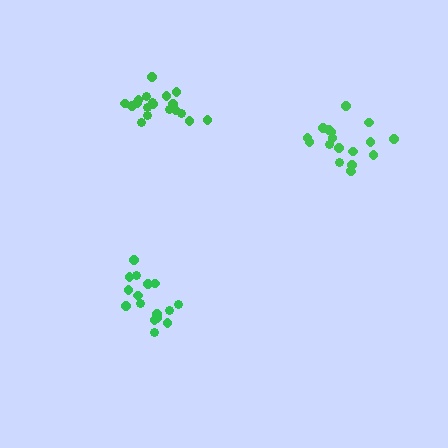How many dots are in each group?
Group 1: 19 dots, Group 2: 18 dots, Group 3: 16 dots (53 total).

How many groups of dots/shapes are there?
There are 3 groups.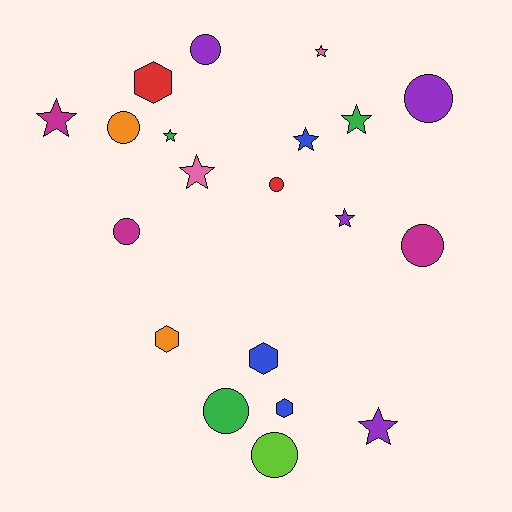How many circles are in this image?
There are 8 circles.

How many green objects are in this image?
There are 3 green objects.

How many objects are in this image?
There are 20 objects.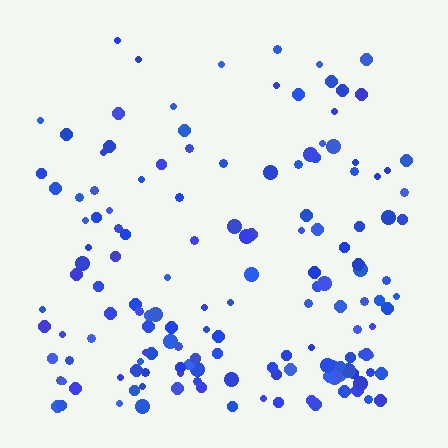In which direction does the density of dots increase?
From top to bottom, with the bottom side densest.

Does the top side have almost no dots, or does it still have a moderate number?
Still a moderate number, just noticeably fewer than the bottom.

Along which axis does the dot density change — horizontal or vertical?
Vertical.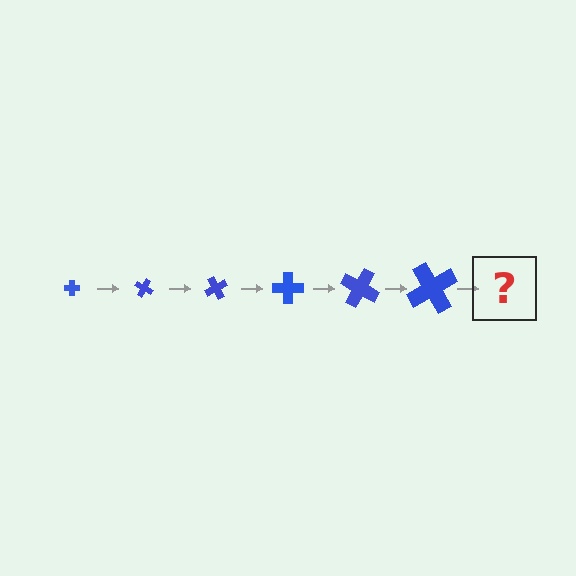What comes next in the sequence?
The next element should be a cross, larger than the previous one and rotated 180 degrees from the start.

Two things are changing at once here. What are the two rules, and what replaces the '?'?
The two rules are that the cross grows larger each step and it rotates 30 degrees each step. The '?' should be a cross, larger than the previous one and rotated 180 degrees from the start.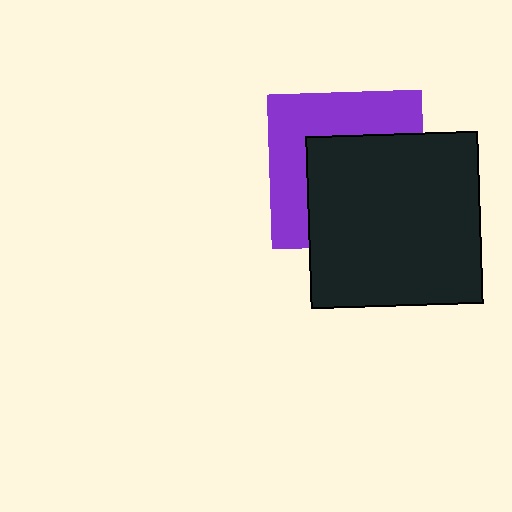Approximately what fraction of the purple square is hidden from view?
Roughly 55% of the purple square is hidden behind the black square.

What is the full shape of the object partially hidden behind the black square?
The partially hidden object is a purple square.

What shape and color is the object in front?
The object in front is a black square.